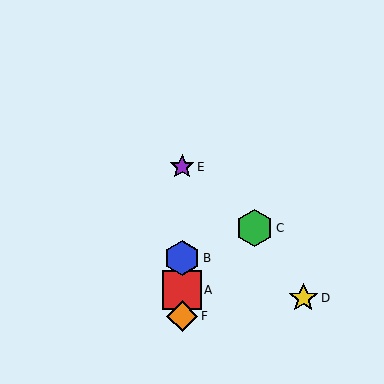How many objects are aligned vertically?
4 objects (A, B, E, F) are aligned vertically.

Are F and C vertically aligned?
No, F is at x≈182 and C is at x≈254.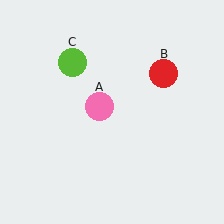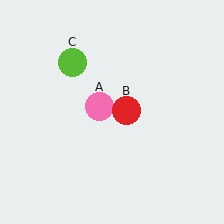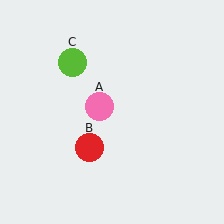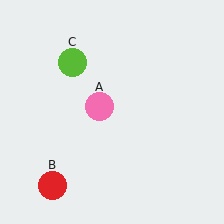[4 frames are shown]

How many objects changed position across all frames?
1 object changed position: red circle (object B).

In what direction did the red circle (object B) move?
The red circle (object B) moved down and to the left.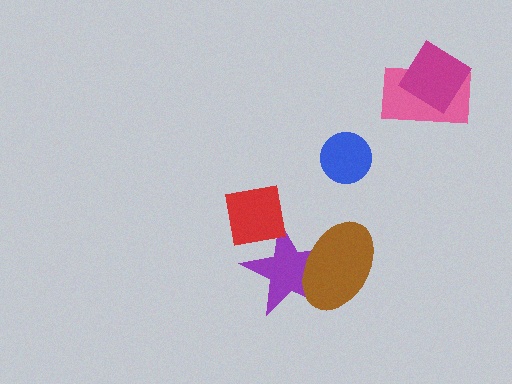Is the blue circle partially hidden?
No, no other shape covers it.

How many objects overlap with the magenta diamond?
1 object overlaps with the magenta diamond.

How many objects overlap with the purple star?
2 objects overlap with the purple star.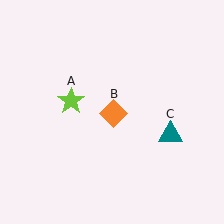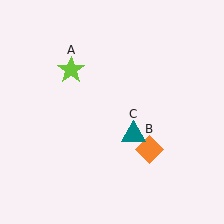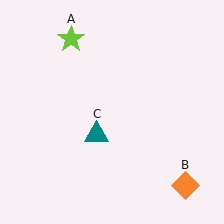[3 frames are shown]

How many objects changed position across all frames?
3 objects changed position: lime star (object A), orange diamond (object B), teal triangle (object C).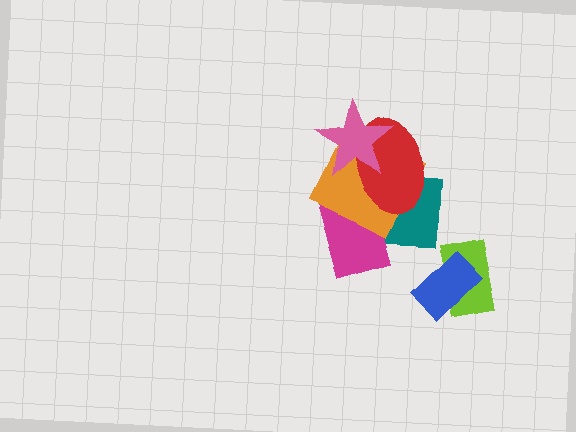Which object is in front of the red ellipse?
The pink star is in front of the red ellipse.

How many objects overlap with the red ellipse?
4 objects overlap with the red ellipse.